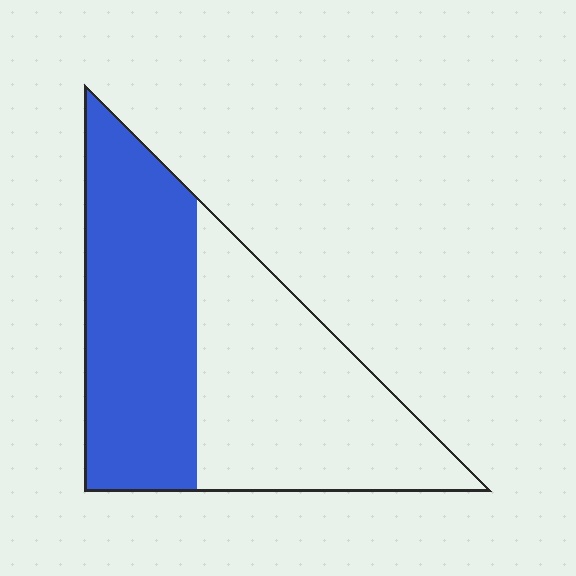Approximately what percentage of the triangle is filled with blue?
Approximately 50%.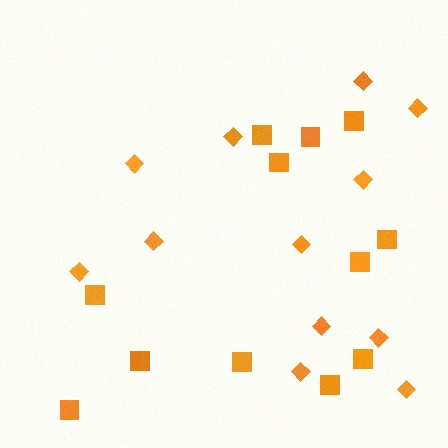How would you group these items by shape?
There are 2 groups: one group of squares (12) and one group of diamonds (12).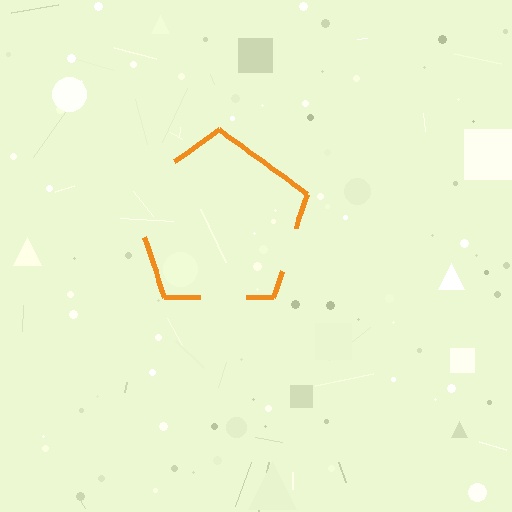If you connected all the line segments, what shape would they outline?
They would outline a pentagon.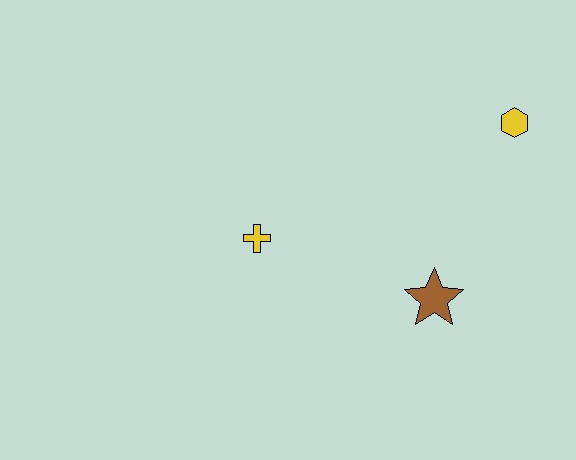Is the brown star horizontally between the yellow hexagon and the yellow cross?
Yes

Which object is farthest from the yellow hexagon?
The yellow cross is farthest from the yellow hexagon.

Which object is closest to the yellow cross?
The brown star is closest to the yellow cross.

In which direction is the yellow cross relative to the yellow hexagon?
The yellow cross is to the left of the yellow hexagon.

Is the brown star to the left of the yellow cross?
No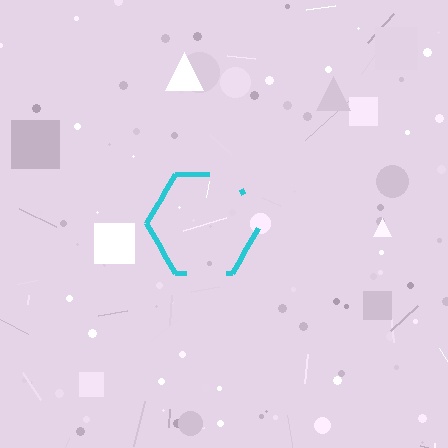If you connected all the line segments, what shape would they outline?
They would outline a hexagon.